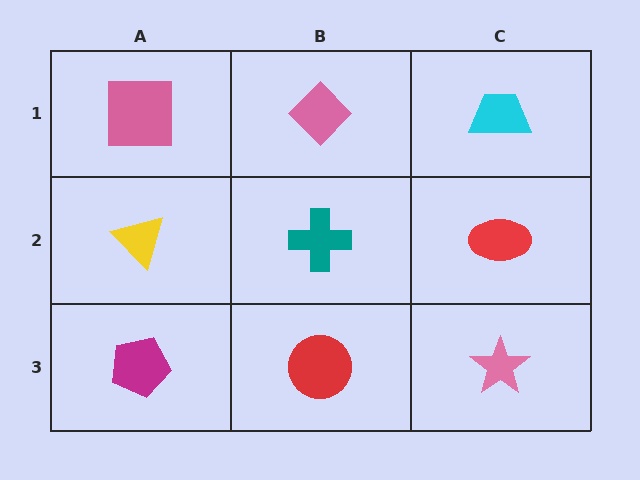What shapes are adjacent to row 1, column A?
A yellow triangle (row 2, column A), a pink diamond (row 1, column B).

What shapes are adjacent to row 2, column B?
A pink diamond (row 1, column B), a red circle (row 3, column B), a yellow triangle (row 2, column A), a red ellipse (row 2, column C).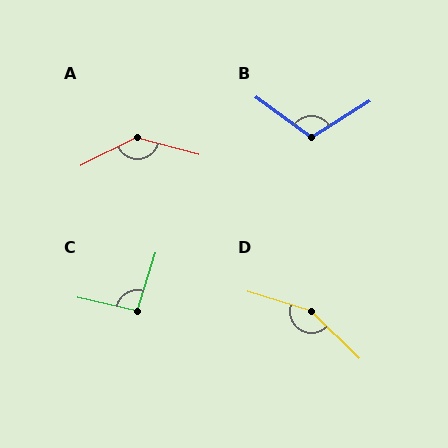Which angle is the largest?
D, at approximately 153 degrees.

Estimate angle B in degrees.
Approximately 112 degrees.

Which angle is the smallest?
C, at approximately 95 degrees.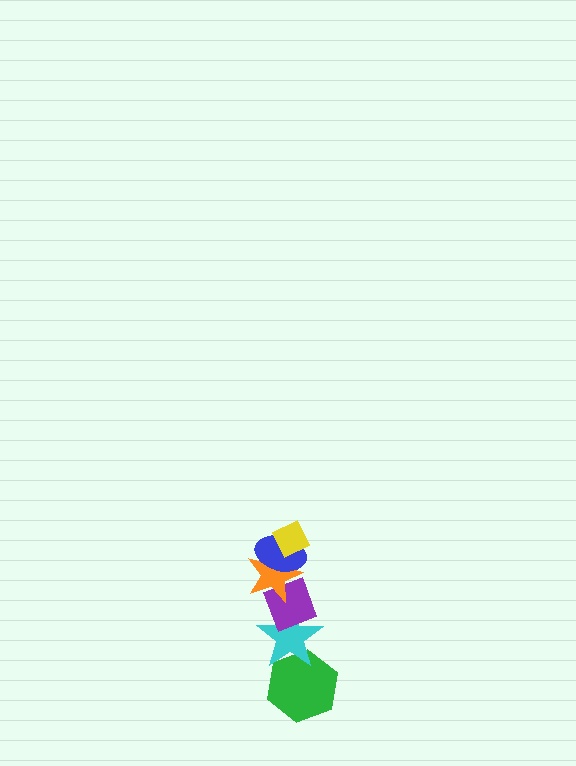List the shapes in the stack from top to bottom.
From top to bottom: the yellow diamond, the blue ellipse, the orange star, the purple diamond, the cyan star, the green hexagon.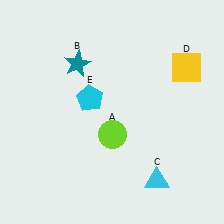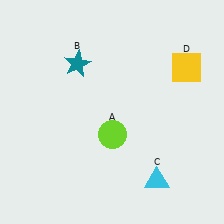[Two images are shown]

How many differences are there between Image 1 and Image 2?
There is 1 difference between the two images.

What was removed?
The cyan pentagon (E) was removed in Image 2.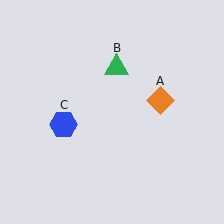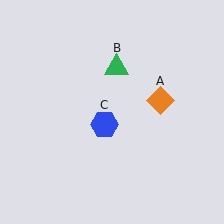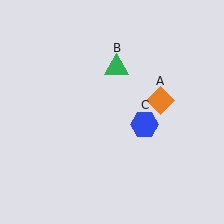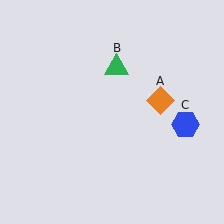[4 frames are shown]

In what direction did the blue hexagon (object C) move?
The blue hexagon (object C) moved right.